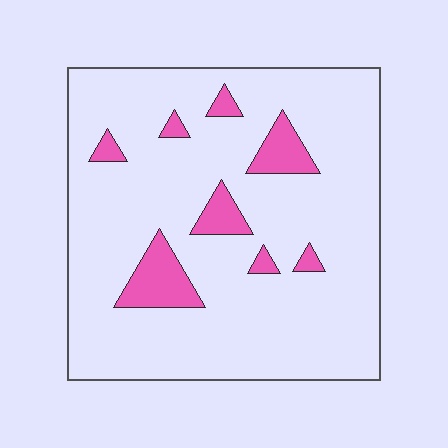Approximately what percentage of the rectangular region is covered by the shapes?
Approximately 10%.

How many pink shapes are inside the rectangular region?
8.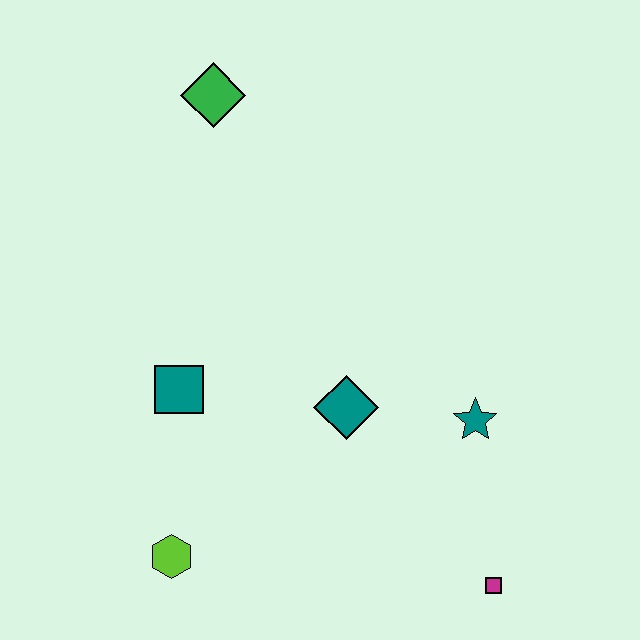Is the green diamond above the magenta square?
Yes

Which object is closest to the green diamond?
The teal square is closest to the green diamond.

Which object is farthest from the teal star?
The green diamond is farthest from the teal star.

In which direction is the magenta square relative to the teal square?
The magenta square is to the right of the teal square.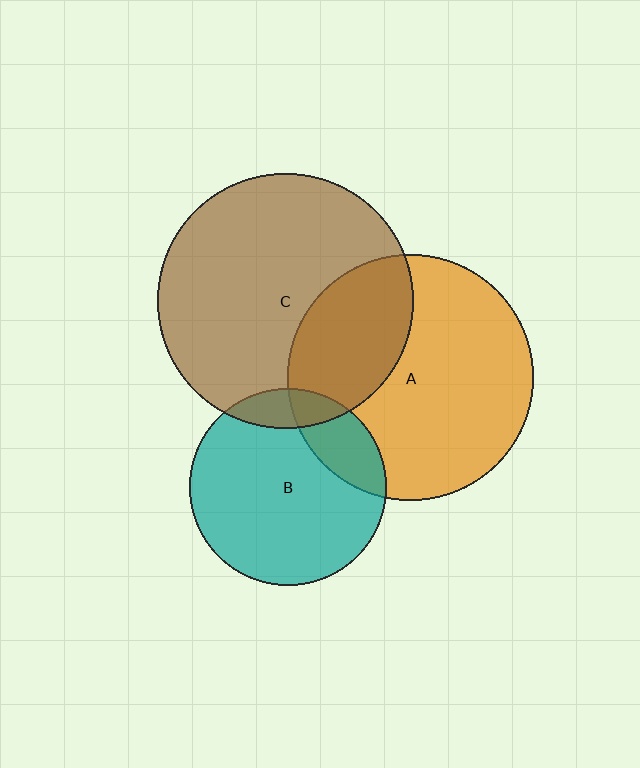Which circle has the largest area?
Circle C (brown).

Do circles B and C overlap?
Yes.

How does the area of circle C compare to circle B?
Approximately 1.7 times.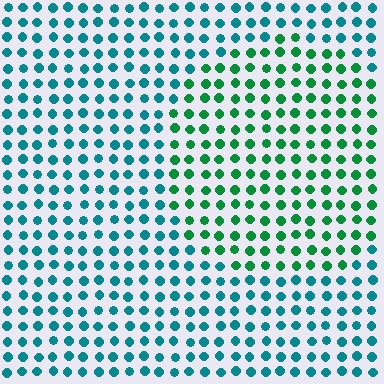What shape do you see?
I see a circle.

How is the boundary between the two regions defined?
The boundary is defined purely by a slight shift in hue (about 42 degrees). Spacing, size, and orientation are identical on both sides.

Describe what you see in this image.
The image is filled with small teal elements in a uniform arrangement. A circle-shaped region is visible where the elements are tinted to a slightly different hue, forming a subtle color boundary.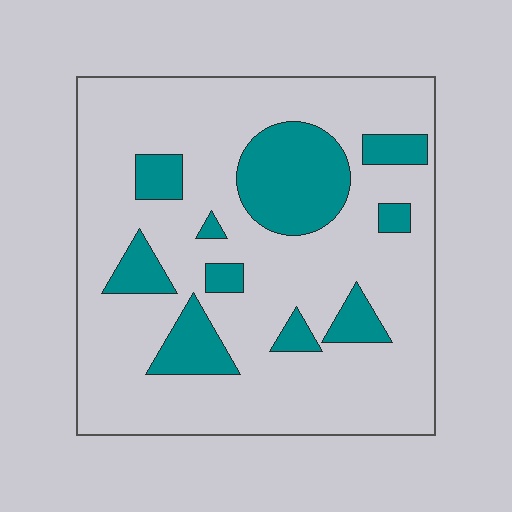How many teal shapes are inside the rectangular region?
10.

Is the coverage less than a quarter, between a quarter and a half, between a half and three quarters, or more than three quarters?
Less than a quarter.